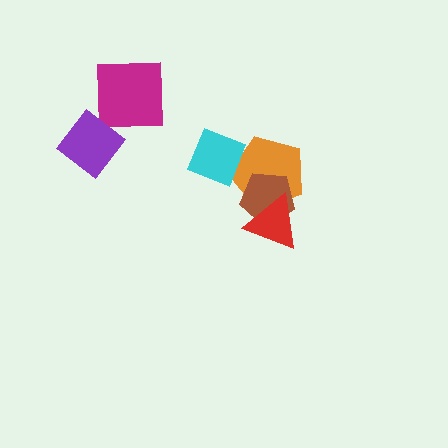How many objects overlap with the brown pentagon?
2 objects overlap with the brown pentagon.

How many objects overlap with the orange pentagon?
3 objects overlap with the orange pentagon.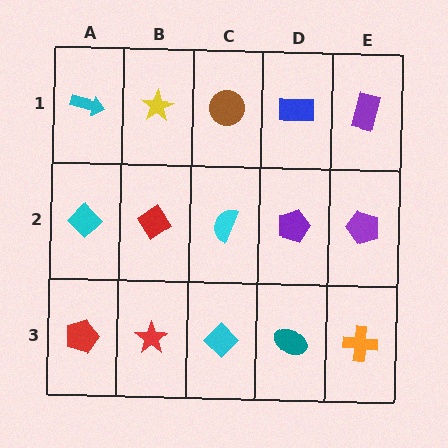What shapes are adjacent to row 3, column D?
A purple pentagon (row 2, column D), a cyan diamond (row 3, column C), an orange cross (row 3, column E).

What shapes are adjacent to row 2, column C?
A brown circle (row 1, column C), a cyan diamond (row 3, column C), a red diamond (row 2, column B), a purple pentagon (row 2, column D).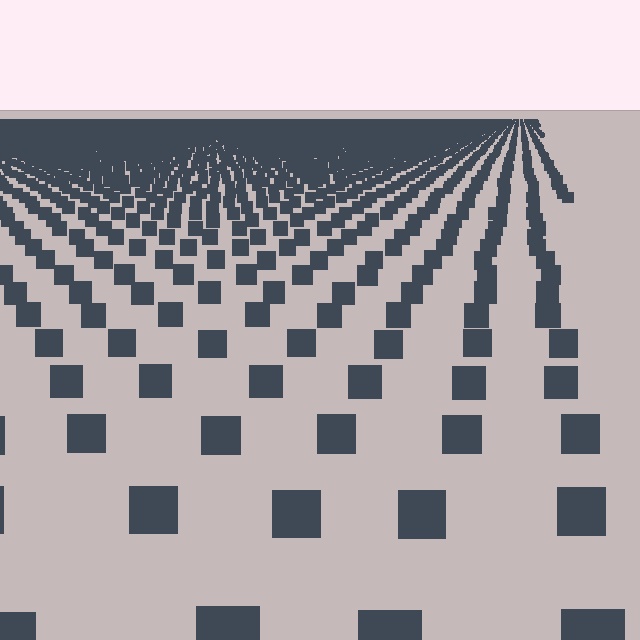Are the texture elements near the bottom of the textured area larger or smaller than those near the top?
Larger. Near the bottom, elements are closer to the viewer and appear at a bigger on-screen size.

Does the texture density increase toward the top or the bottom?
Density increases toward the top.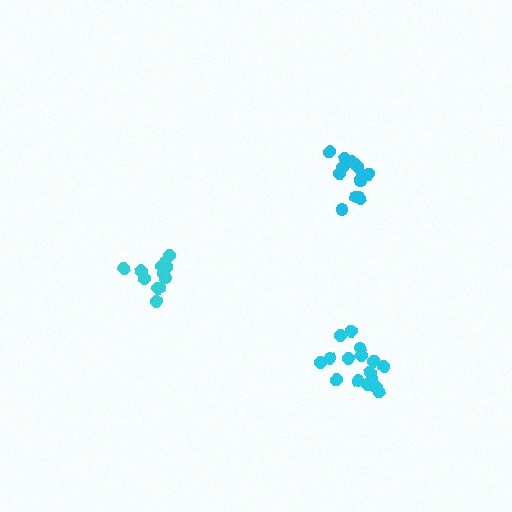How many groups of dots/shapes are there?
There are 3 groups.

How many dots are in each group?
Group 1: 12 dots, Group 2: 13 dots, Group 3: 16 dots (41 total).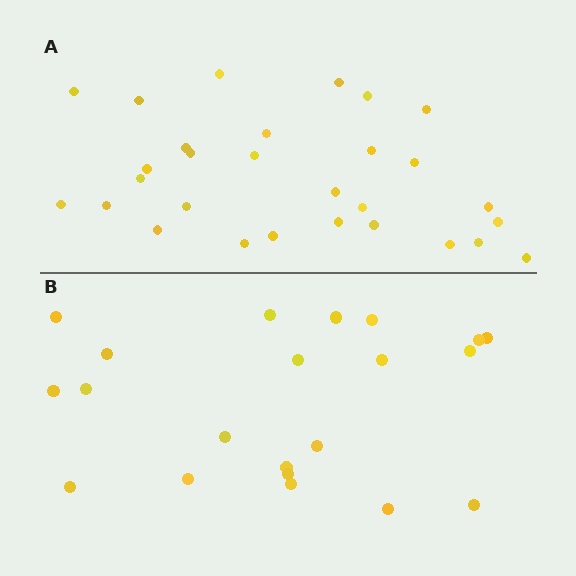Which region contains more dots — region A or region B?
Region A (the top region) has more dots.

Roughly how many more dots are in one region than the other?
Region A has roughly 8 or so more dots than region B.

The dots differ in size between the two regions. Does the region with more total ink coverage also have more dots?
No. Region B has more total ink coverage because its dots are larger, but region A actually contains more individual dots. Total area can be misleading — the number of items is what matters here.